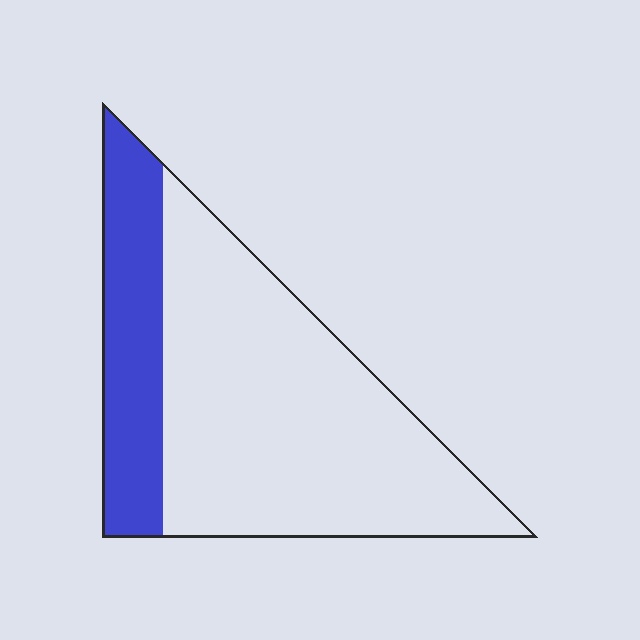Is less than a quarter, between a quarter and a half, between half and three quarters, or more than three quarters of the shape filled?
Between a quarter and a half.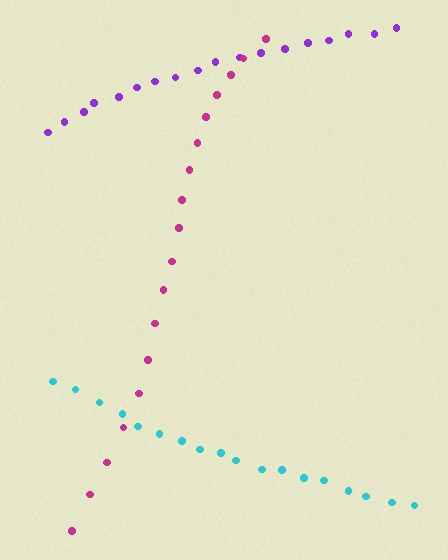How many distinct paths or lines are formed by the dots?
There are 3 distinct paths.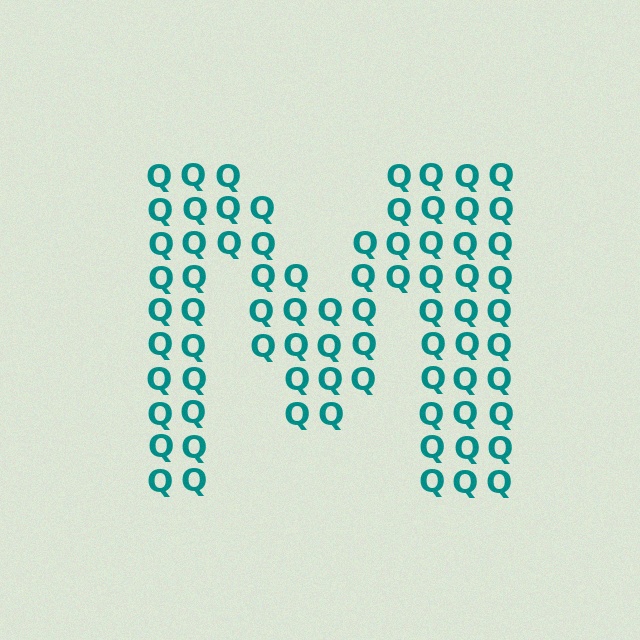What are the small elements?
The small elements are letter Q's.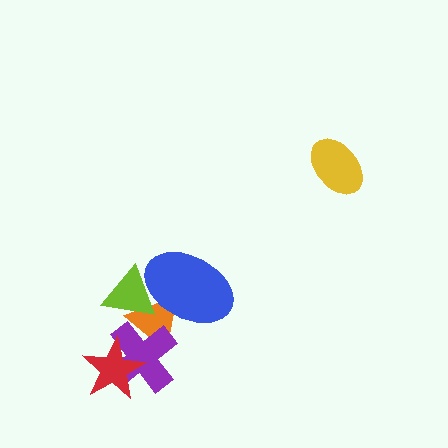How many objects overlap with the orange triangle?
3 objects overlap with the orange triangle.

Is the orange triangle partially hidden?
Yes, it is partially covered by another shape.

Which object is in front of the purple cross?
The red star is in front of the purple cross.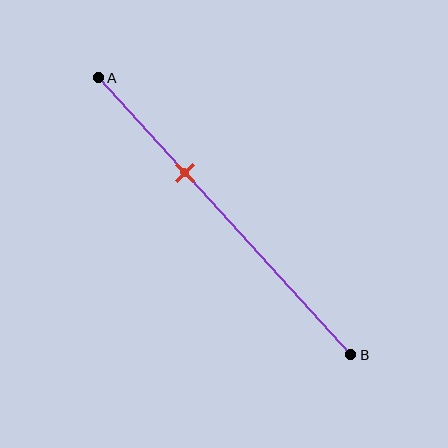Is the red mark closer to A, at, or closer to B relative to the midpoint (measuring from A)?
The red mark is closer to point A than the midpoint of segment AB.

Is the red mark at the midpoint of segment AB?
No, the mark is at about 35% from A, not at the 50% midpoint.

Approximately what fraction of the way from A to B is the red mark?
The red mark is approximately 35% of the way from A to B.